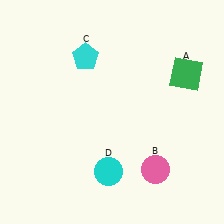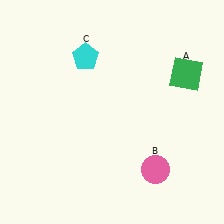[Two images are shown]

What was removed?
The cyan circle (D) was removed in Image 2.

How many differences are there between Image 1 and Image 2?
There is 1 difference between the two images.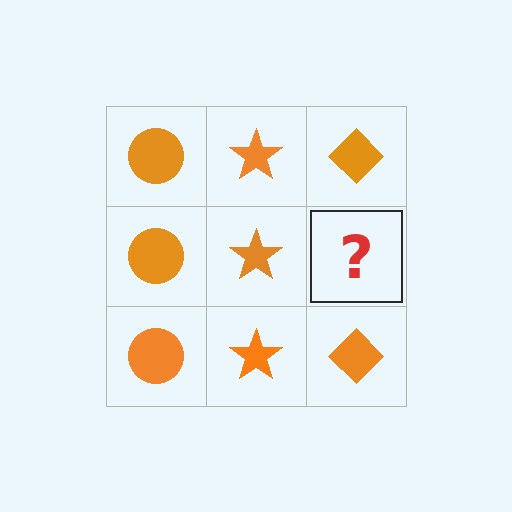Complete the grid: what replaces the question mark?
The question mark should be replaced with an orange diamond.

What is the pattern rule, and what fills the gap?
The rule is that each column has a consistent shape. The gap should be filled with an orange diamond.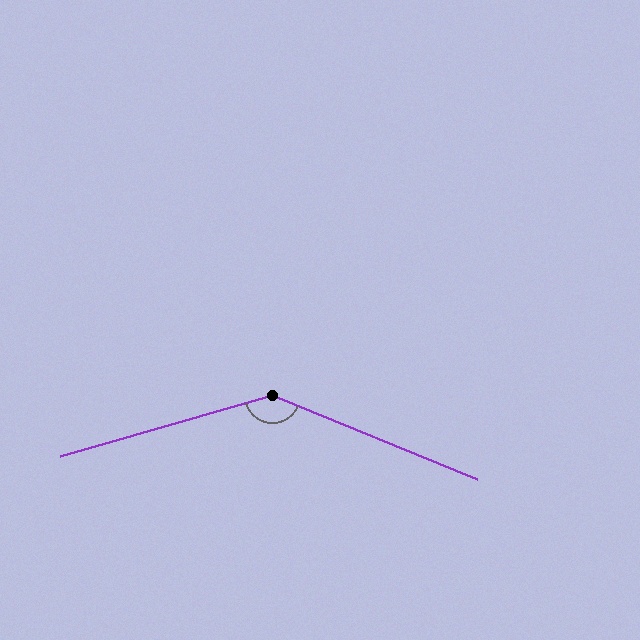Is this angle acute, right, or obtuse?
It is obtuse.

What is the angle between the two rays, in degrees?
Approximately 141 degrees.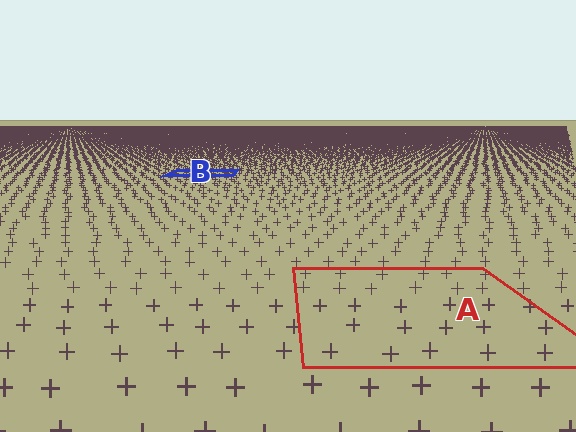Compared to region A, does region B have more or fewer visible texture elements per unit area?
Region B has more texture elements per unit area — they are packed more densely because it is farther away.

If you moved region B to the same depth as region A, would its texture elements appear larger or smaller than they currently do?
They would appear larger. At a closer depth, the same texture elements are projected at a bigger on-screen size.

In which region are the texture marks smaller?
The texture marks are smaller in region B, because it is farther away.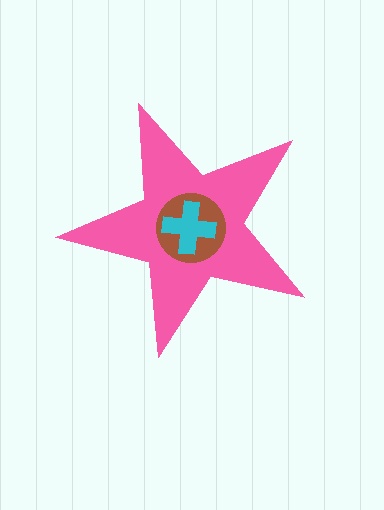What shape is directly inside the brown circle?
The cyan cross.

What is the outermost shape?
The pink star.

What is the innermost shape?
The cyan cross.